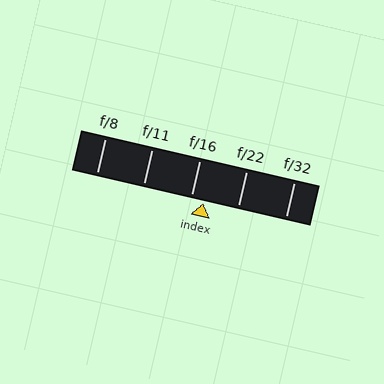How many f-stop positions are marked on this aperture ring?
There are 5 f-stop positions marked.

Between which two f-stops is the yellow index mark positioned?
The index mark is between f/16 and f/22.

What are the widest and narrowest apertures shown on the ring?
The widest aperture shown is f/8 and the narrowest is f/32.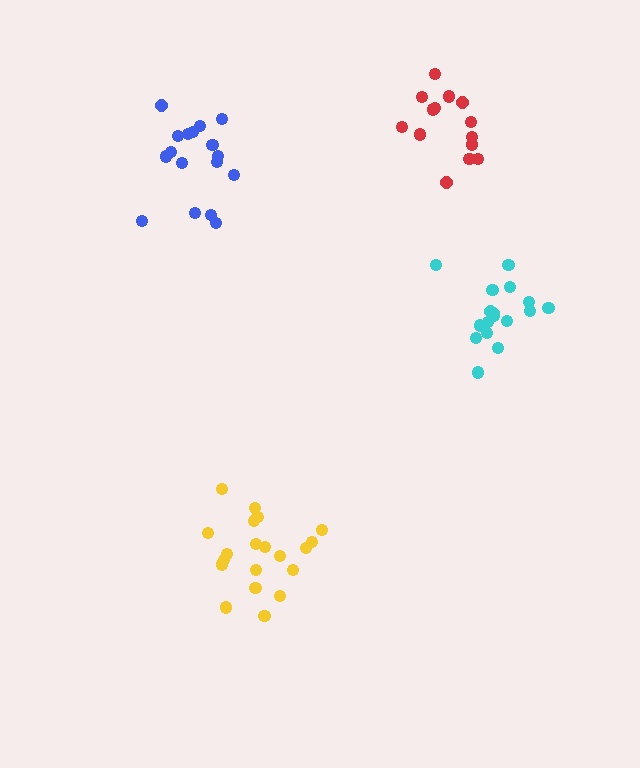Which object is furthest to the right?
The cyan cluster is rightmost.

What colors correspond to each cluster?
The clusters are colored: red, yellow, cyan, blue.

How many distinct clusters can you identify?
There are 4 distinct clusters.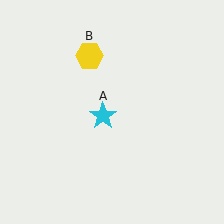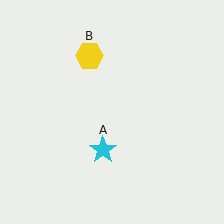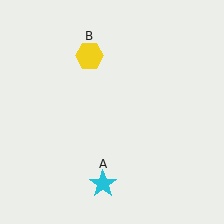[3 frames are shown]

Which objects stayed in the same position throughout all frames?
Yellow hexagon (object B) remained stationary.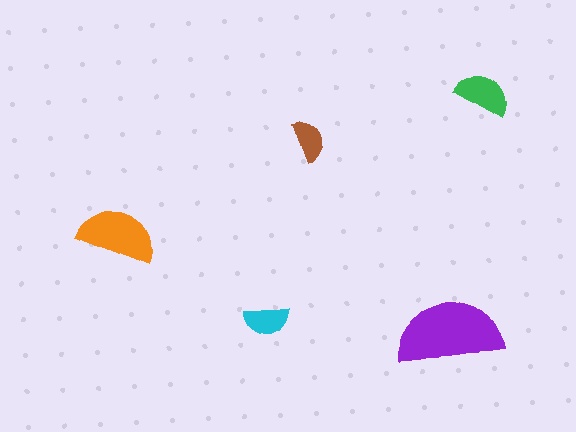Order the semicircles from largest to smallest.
the purple one, the orange one, the green one, the cyan one, the brown one.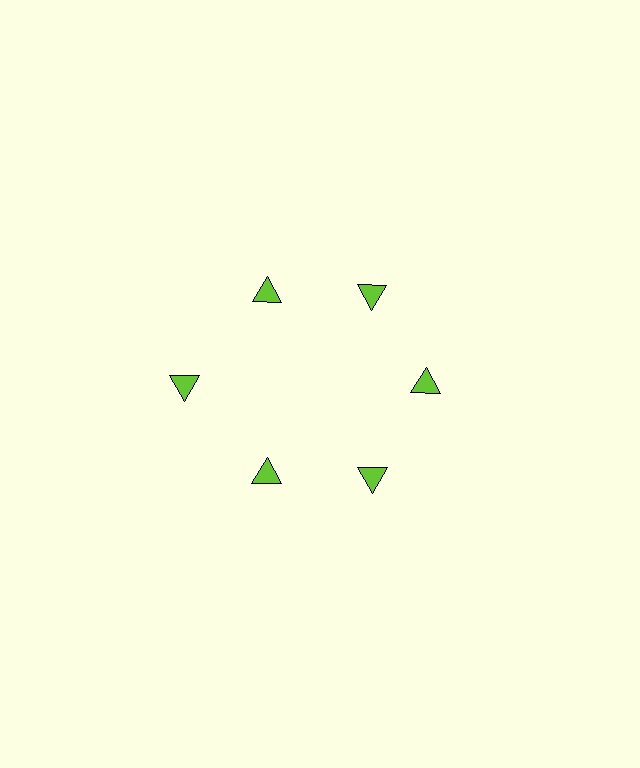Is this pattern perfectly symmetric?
No. The 6 lime triangles are arranged in a ring, but one element near the 9 o'clock position is pushed outward from the center, breaking the 6-fold rotational symmetry.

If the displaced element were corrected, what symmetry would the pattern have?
It would have 6-fold rotational symmetry — the pattern would map onto itself every 60 degrees.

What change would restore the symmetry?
The symmetry would be restored by moving it inward, back onto the ring so that all 6 triangles sit at equal angles and equal distance from the center.